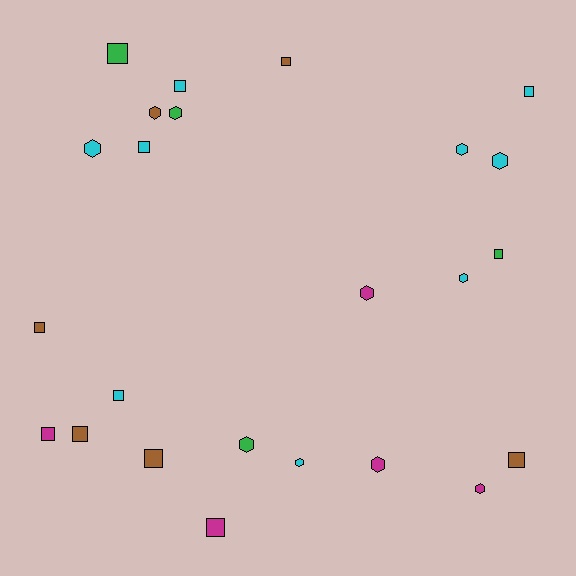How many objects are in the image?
There are 24 objects.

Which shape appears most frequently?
Square, with 13 objects.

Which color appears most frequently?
Cyan, with 9 objects.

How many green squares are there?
There are 2 green squares.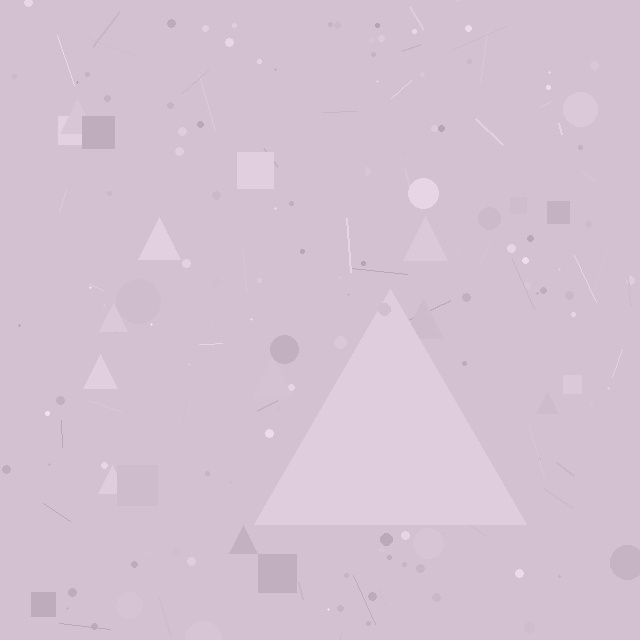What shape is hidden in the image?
A triangle is hidden in the image.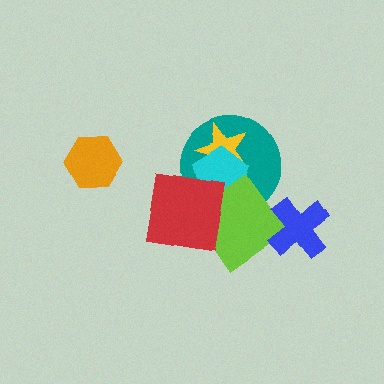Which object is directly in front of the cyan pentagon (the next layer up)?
The lime diamond is directly in front of the cyan pentagon.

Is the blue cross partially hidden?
No, no other shape covers it.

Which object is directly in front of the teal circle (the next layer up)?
The yellow star is directly in front of the teal circle.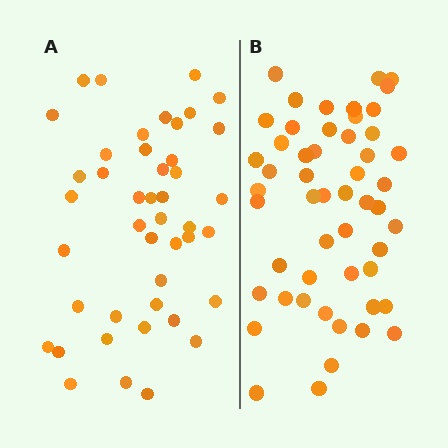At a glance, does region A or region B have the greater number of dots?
Region B (the right region) has more dots.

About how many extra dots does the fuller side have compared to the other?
Region B has roughly 8 or so more dots than region A.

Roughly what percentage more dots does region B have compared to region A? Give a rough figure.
About 20% more.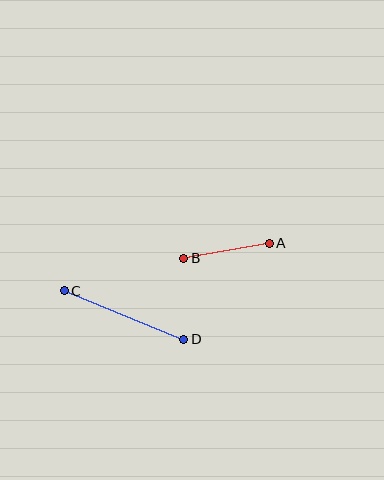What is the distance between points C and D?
The distance is approximately 129 pixels.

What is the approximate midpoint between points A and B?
The midpoint is at approximately (226, 251) pixels.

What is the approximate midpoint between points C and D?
The midpoint is at approximately (124, 315) pixels.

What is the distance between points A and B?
The distance is approximately 87 pixels.